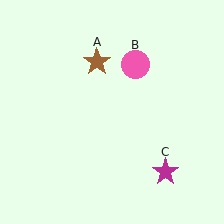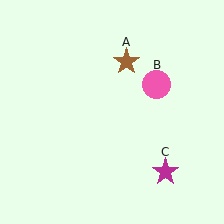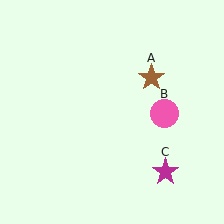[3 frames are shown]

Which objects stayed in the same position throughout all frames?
Magenta star (object C) remained stationary.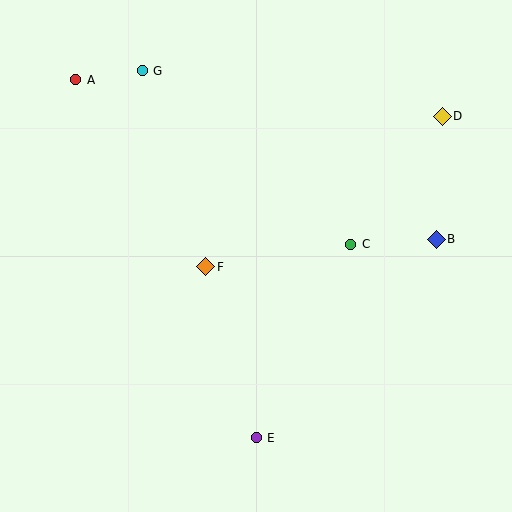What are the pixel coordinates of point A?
Point A is at (76, 80).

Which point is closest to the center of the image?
Point F at (206, 267) is closest to the center.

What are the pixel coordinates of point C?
Point C is at (351, 244).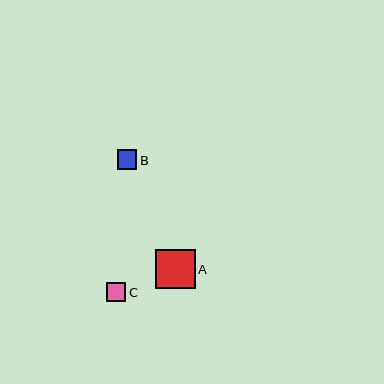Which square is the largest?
Square A is the largest with a size of approximately 39 pixels.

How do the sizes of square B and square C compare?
Square B and square C are approximately the same size.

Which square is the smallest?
Square C is the smallest with a size of approximately 19 pixels.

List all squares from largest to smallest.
From largest to smallest: A, B, C.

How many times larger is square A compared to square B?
Square A is approximately 2.1 times the size of square B.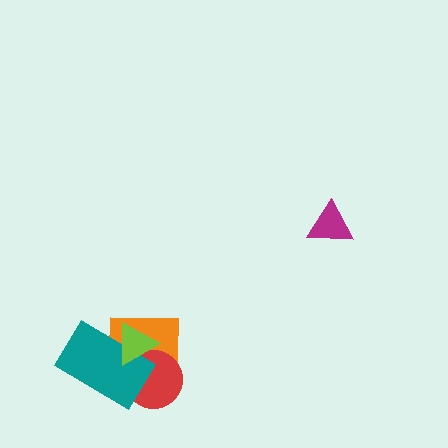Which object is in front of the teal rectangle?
The lime triangle is in front of the teal rectangle.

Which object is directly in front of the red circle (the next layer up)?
The teal rectangle is directly in front of the red circle.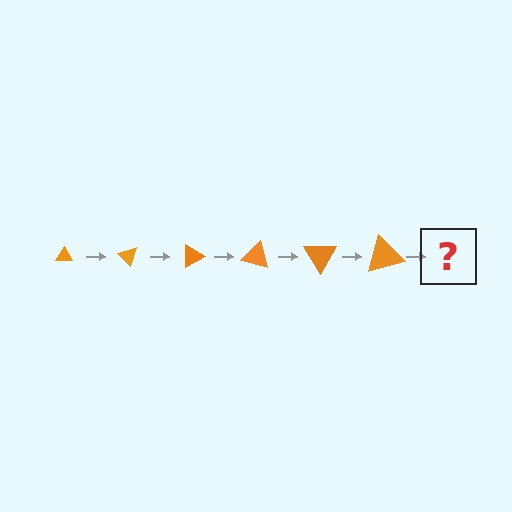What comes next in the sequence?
The next element should be a triangle, larger than the previous one and rotated 270 degrees from the start.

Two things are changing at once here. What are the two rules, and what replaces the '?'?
The two rules are that the triangle grows larger each step and it rotates 45 degrees each step. The '?' should be a triangle, larger than the previous one and rotated 270 degrees from the start.